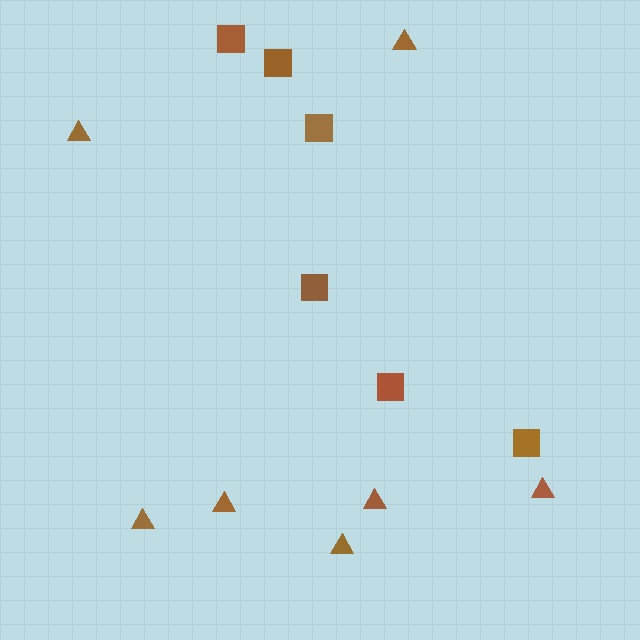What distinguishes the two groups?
There are 2 groups: one group of squares (6) and one group of triangles (7).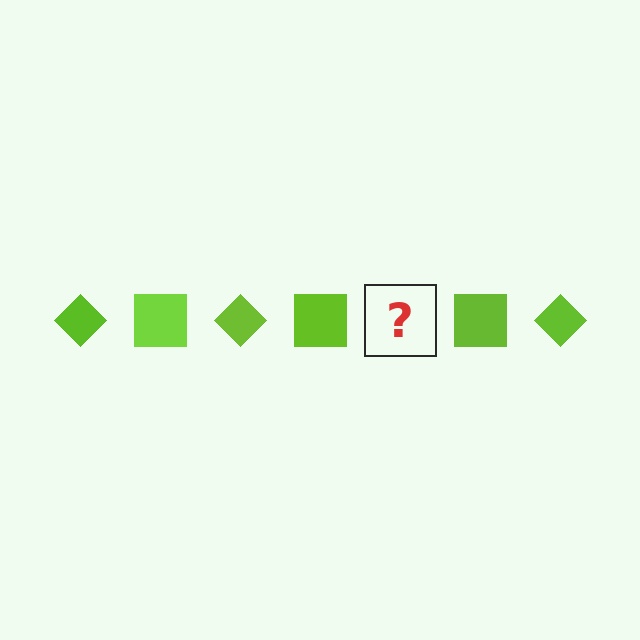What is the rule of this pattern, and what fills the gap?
The rule is that the pattern cycles through diamond, square shapes in lime. The gap should be filled with a lime diamond.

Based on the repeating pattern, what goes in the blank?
The blank should be a lime diamond.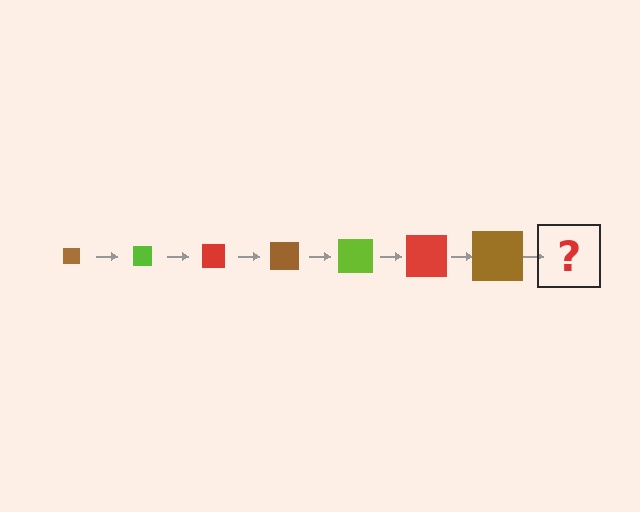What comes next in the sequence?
The next element should be a lime square, larger than the previous one.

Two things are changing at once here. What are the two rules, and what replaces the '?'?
The two rules are that the square grows larger each step and the color cycles through brown, lime, and red. The '?' should be a lime square, larger than the previous one.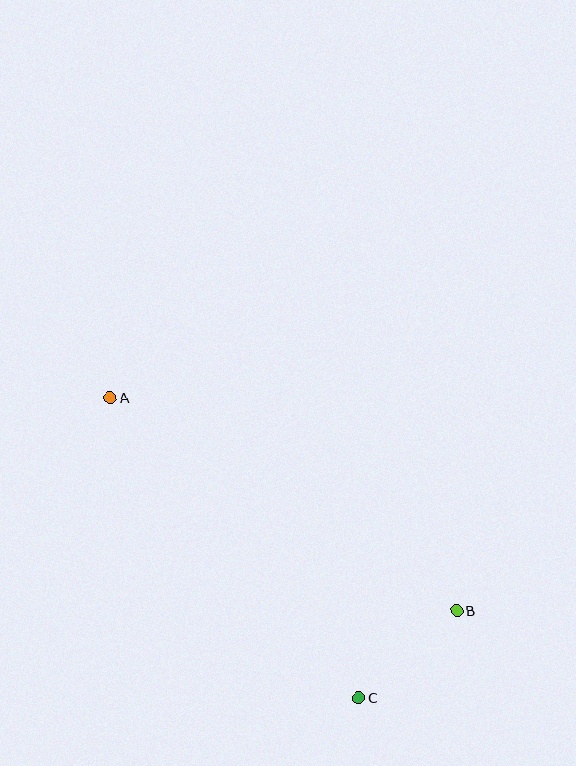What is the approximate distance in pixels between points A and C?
The distance between A and C is approximately 390 pixels.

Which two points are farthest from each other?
Points A and B are farthest from each other.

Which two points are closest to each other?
Points B and C are closest to each other.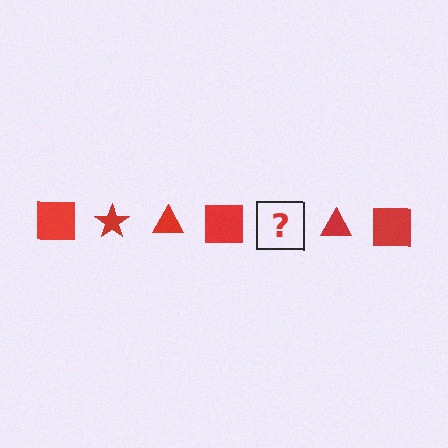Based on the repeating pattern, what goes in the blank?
The blank should be a red star.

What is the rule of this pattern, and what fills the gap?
The rule is that the pattern cycles through square, star, triangle shapes in red. The gap should be filled with a red star.